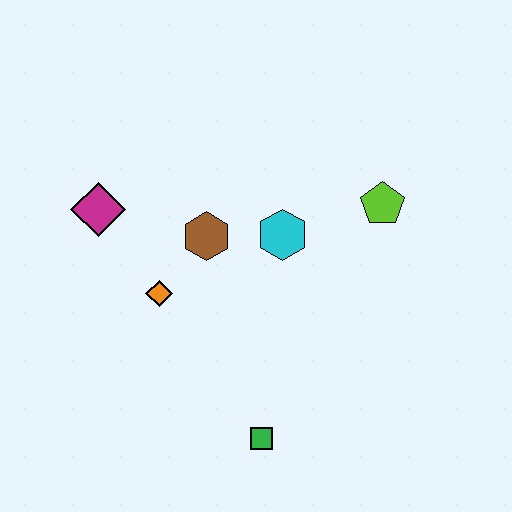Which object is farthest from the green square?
The magenta diamond is farthest from the green square.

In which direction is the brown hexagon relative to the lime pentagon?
The brown hexagon is to the left of the lime pentagon.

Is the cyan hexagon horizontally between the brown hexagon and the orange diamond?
No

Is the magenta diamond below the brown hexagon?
No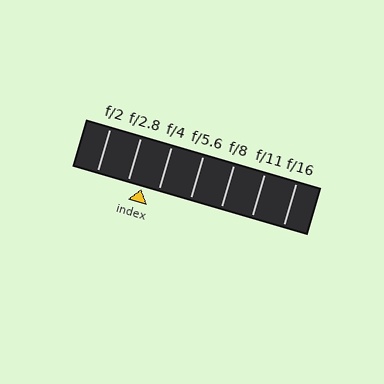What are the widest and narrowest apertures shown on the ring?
The widest aperture shown is f/2 and the narrowest is f/16.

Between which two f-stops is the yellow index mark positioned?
The index mark is between f/2.8 and f/4.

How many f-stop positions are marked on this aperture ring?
There are 7 f-stop positions marked.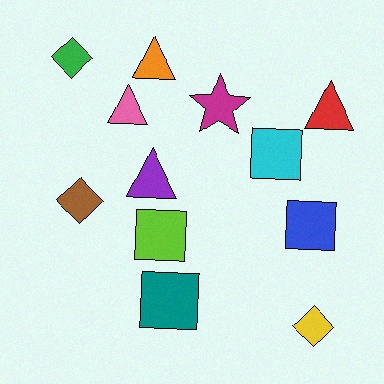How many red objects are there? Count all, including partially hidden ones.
There is 1 red object.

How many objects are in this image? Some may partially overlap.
There are 12 objects.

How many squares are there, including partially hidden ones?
There are 4 squares.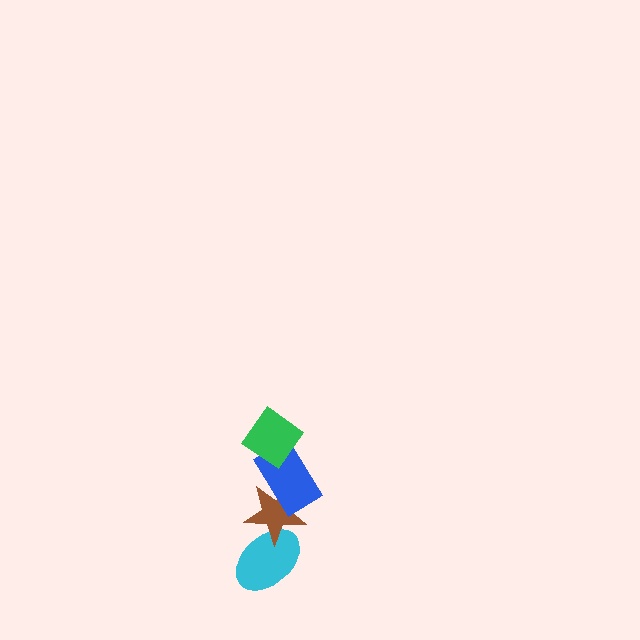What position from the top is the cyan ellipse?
The cyan ellipse is 4th from the top.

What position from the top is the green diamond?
The green diamond is 1st from the top.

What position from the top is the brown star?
The brown star is 3rd from the top.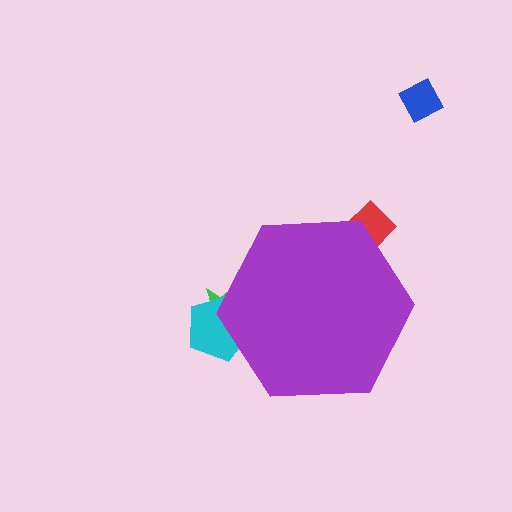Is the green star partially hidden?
Yes, the green star is partially hidden behind the purple hexagon.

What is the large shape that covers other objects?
A purple hexagon.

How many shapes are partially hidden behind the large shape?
3 shapes are partially hidden.